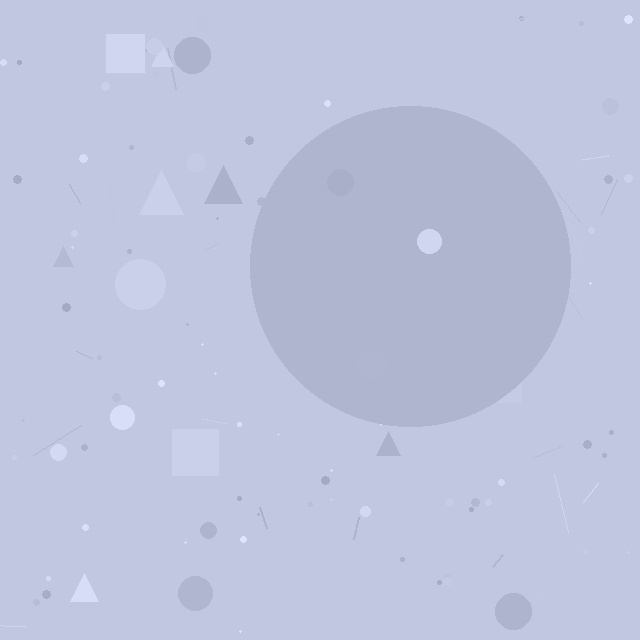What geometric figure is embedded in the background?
A circle is embedded in the background.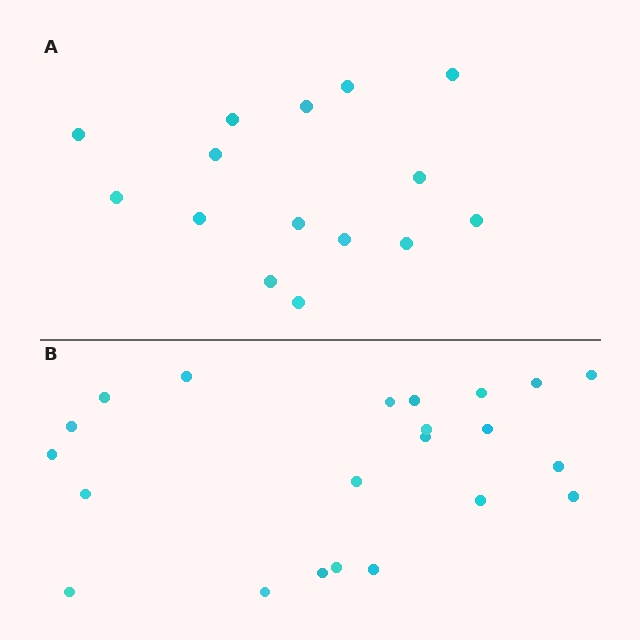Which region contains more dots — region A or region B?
Region B (the bottom region) has more dots.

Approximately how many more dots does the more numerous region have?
Region B has roughly 8 or so more dots than region A.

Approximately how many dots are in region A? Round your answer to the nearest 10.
About 20 dots. (The exact count is 15, which rounds to 20.)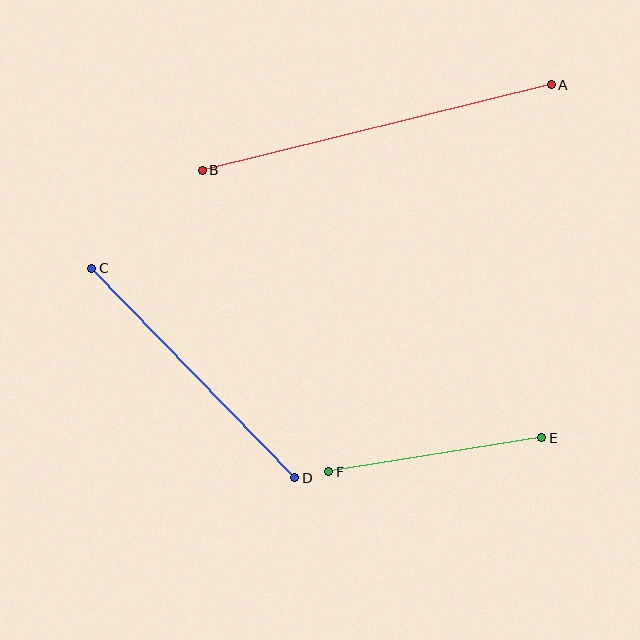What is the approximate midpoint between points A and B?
The midpoint is at approximately (377, 128) pixels.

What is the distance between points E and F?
The distance is approximately 215 pixels.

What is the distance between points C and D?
The distance is approximately 292 pixels.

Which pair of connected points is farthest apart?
Points A and B are farthest apart.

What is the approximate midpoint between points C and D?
The midpoint is at approximately (193, 373) pixels.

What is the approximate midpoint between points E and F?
The midpoint is at approximately (435, 455) pixels.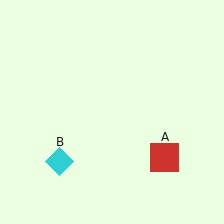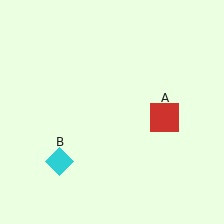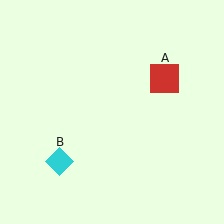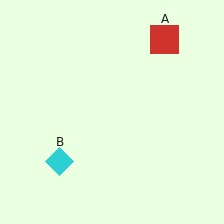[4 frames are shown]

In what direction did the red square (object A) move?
The red square (object A) moved up.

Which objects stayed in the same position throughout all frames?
Cyan diamond (object B) remained stationary.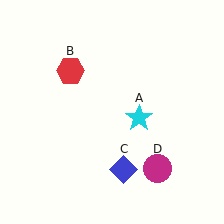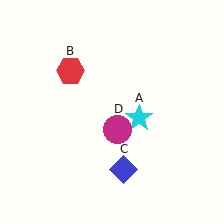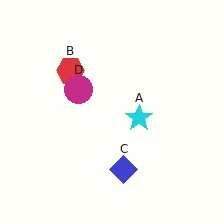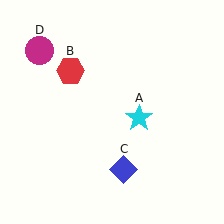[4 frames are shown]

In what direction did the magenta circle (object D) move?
The magenta circle (object D) moved up and to the left.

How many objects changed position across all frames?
1 object changed position: magenta circle (object D).